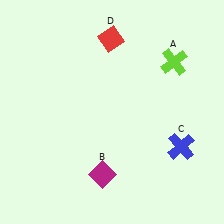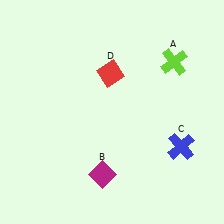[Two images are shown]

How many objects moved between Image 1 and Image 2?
1 object moved between the two images.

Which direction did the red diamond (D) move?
The red diamond (D) moved down.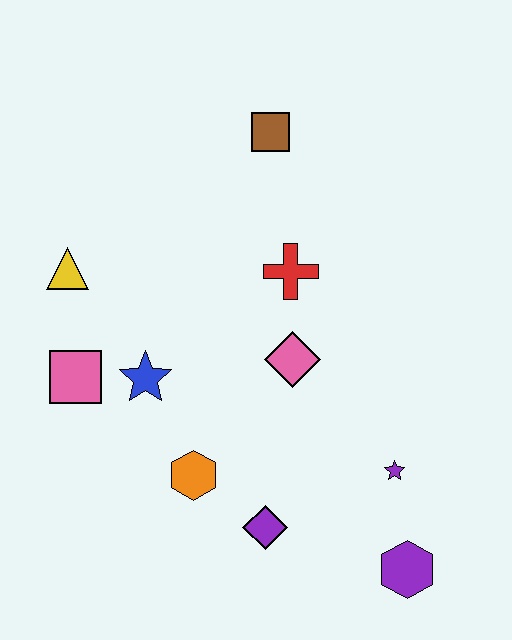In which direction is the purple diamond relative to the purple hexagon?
The purple diamond is to the left of the purple hexagon.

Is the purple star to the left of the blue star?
No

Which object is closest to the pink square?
The blue star is closest to the pink square.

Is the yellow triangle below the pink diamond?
No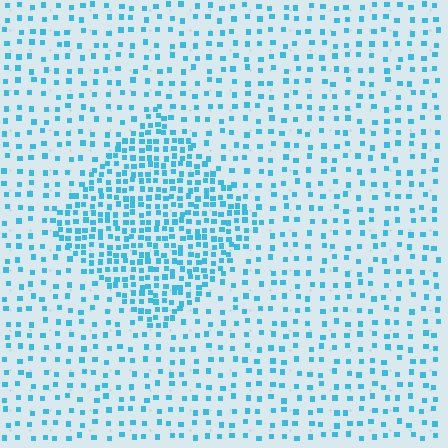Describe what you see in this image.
The image contains small cyan elements arranged at two different densities. A diamond-shaped region is visible where the elements are more densely packed than the surrounding area.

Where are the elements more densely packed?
The elements are more densely packed inside the diamond boundary.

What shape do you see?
I see a diamond.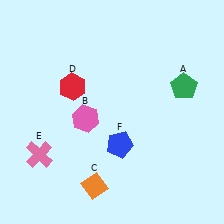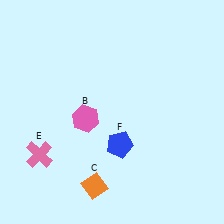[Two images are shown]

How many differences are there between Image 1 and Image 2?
There are 2 differences between the two images.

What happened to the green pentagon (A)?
The green pentagon (A) was removed in Image 2. It was in the top-right area of Image 1.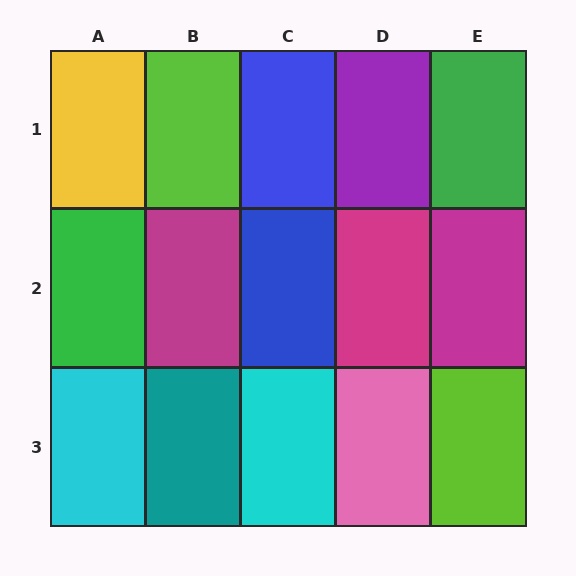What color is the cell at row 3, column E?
Lime.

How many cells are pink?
1 cell is pink.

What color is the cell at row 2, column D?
Magenta.